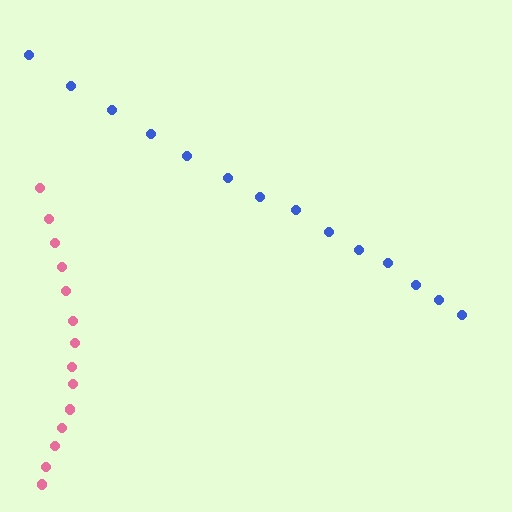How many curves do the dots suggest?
There are 2 distinct paths.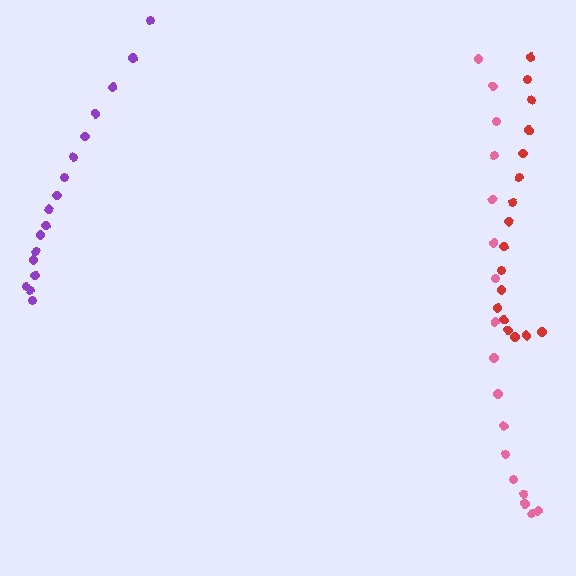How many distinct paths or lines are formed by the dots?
There are 3 distinct paths.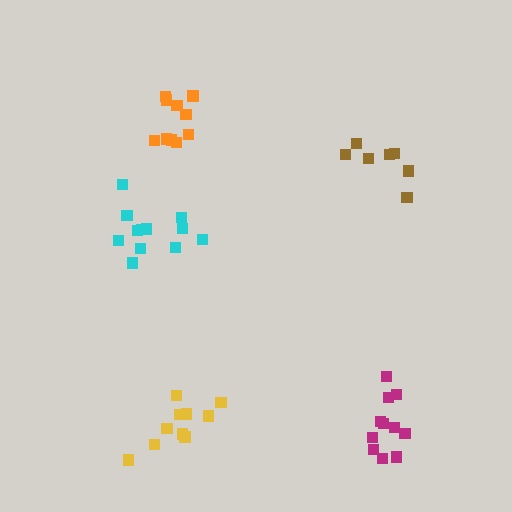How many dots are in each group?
Group 1: 11 dots, Group 2: 10 dots, Group 3: 7 dots, Group 4: 10 dots, Group 5: 12 dots (50 total).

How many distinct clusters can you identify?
There are 5 distinct clusters.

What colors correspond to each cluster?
The clusters are colored: magenta, orange, brown, yellow, cyan.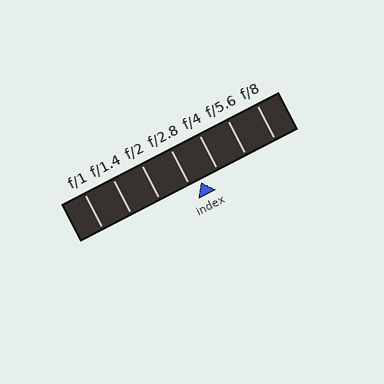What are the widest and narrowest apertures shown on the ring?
The widest aperture shown is f/1 and the narrowest is f/8.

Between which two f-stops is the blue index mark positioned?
The index mark is between f/2.8 and f/4.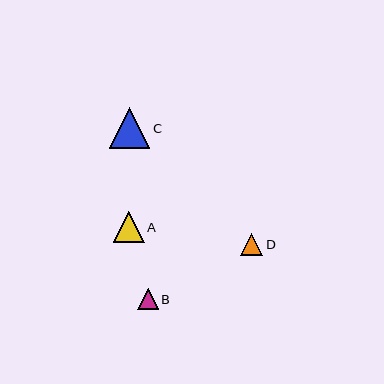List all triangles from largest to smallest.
From largest to smallest: C, A, D, B.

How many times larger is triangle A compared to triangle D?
Triangle A is approximately 1.4 times the size of triangle D.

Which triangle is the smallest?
Triangle B is the smallest with a size of approximately 20 pixels.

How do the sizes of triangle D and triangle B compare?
Triangle D and triangle B are approximately the same size.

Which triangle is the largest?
Triangle C is the largest with a size of approximately 41 pixels.